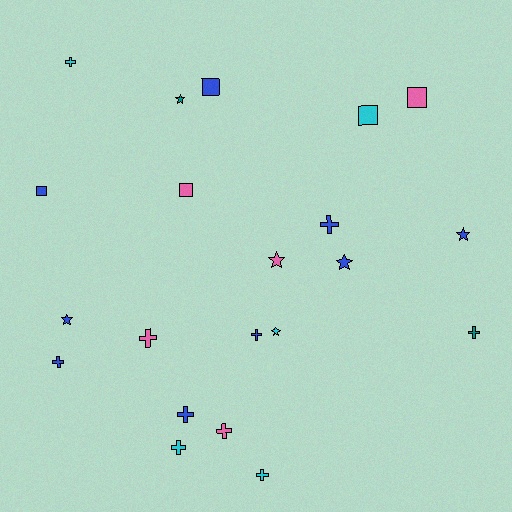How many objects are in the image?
There are 21 objects.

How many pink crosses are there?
There are 2 pink crosses.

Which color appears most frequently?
Blue, with 9 objects.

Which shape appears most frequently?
Cross, with 10 objects.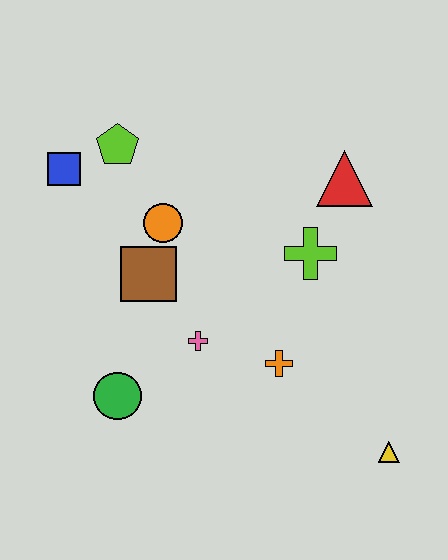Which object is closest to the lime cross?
The red triangle is closest to the lime cross.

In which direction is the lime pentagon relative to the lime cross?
The lime pentagon is to the left of the lime cross.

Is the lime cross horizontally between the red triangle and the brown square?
Yes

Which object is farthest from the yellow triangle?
The blue square is farthest from the yellow triangle.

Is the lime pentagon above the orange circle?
Yes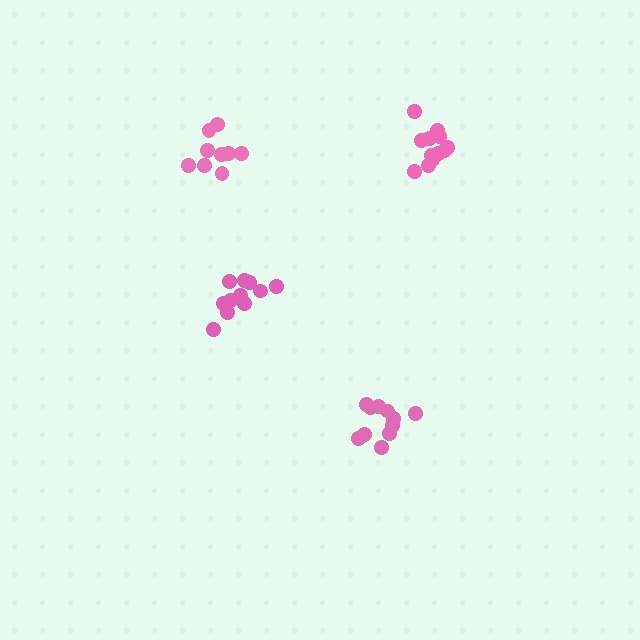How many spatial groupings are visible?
There are 4 spatial groupings.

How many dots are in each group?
Group 1: 9 dots, Group 2: 12 dots, Group 3: 11 dots, Group 4: 11 dots (43 total).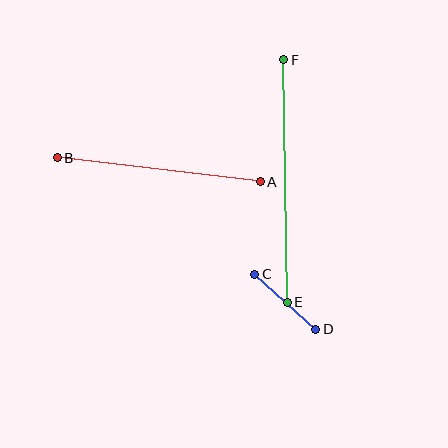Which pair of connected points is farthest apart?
Points E and F are farthest apart.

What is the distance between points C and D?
The distance is approximately 82 pixels.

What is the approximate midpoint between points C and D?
The midpoint is at approximately (285, 302) pixels.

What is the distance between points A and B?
The distance is approximately 204 pixels.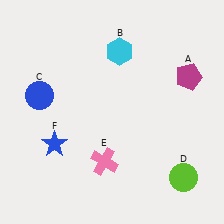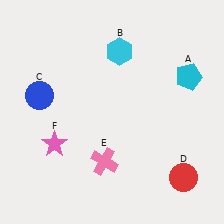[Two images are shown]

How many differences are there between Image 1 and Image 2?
There are 3 differences between the two images.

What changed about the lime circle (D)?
In Image 1, D is lime. In Image 2, it changed to red.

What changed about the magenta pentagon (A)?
In Image 1, A is magenta. In Image 2, it changed to cyan.